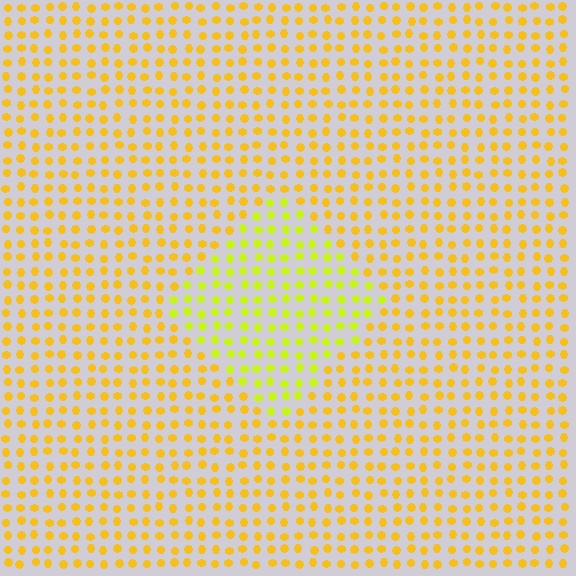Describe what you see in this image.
The image is filled with small yellow elements in a uniform arrangement. A diamond-shaped region is visible where the elements are tinted to a slightly different hue, forming a subtle color boundary.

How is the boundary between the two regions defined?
The boundary is defined purely by a slight shift in hue (about 28 degrees). Spacing, size, and orientation are identical on both sides.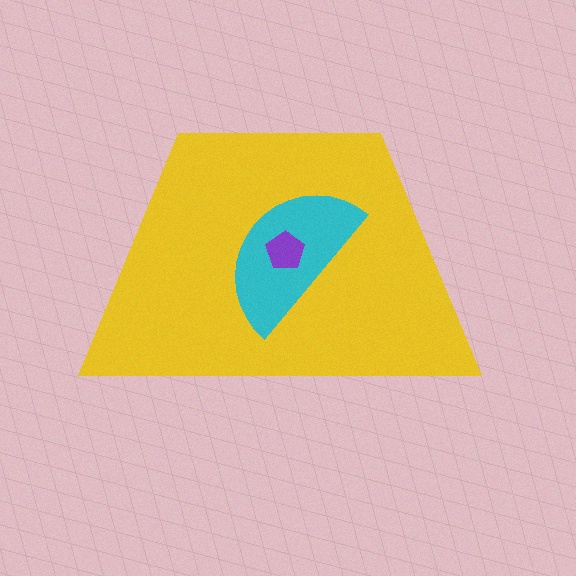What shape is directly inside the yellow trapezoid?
The cyan semicircle.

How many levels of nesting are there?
3.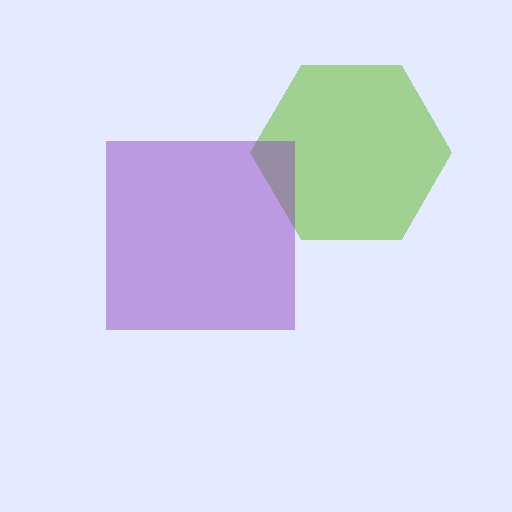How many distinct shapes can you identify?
There are 2 distinct shapes: a lime hexagon, a purple square.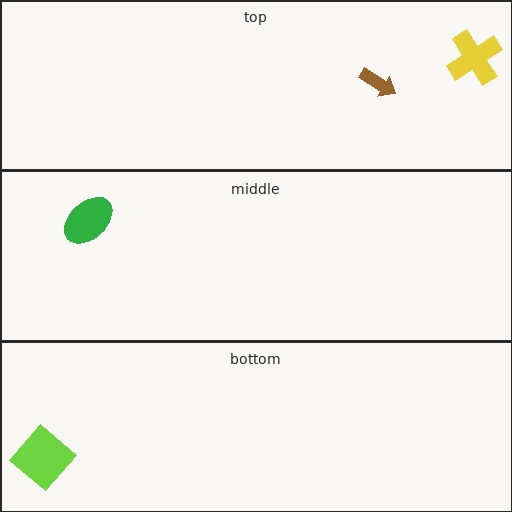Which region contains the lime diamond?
The bottom region.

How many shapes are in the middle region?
1.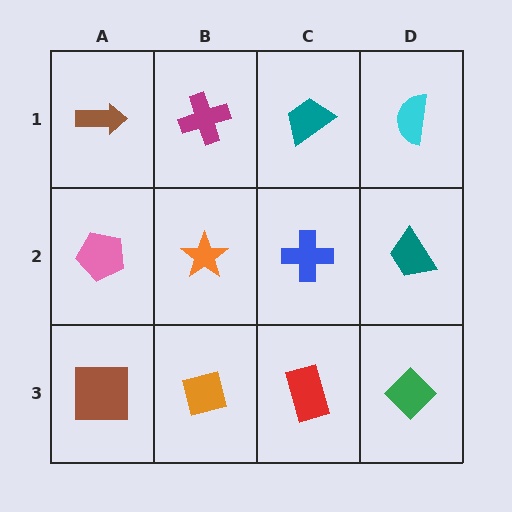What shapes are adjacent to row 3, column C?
A blue cross (row 2, column C), an orange square (row 3, column B), a green diamond (row 3, column D).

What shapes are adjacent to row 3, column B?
An orange star (row 2, column B), a brown square (row 3, column A), a red rectangle (row 3, column C).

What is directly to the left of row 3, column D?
A red rectangle.